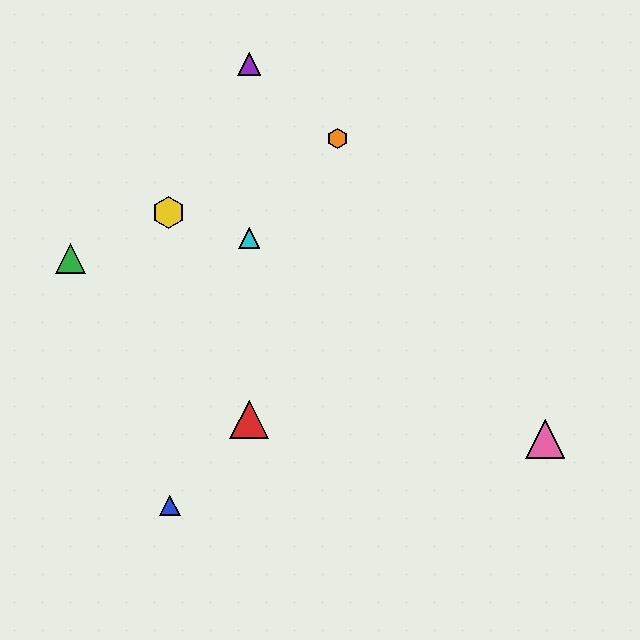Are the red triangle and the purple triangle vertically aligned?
Yes, both are at x≈249.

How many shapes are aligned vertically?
3 shapes (the red triangle, the purple triangle, the cyan triangle) are aligned vertically.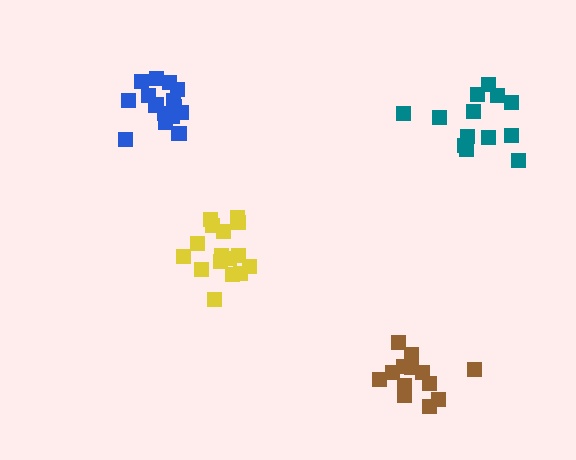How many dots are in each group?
Group 1: 17 dots, Group 2: 16 dots, Group 3: 13 dots, Group 4: 13 dots (59 total).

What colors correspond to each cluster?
The clusters are colored: blue, yellow, teal, brown.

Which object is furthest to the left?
The blue cluster is leftmost.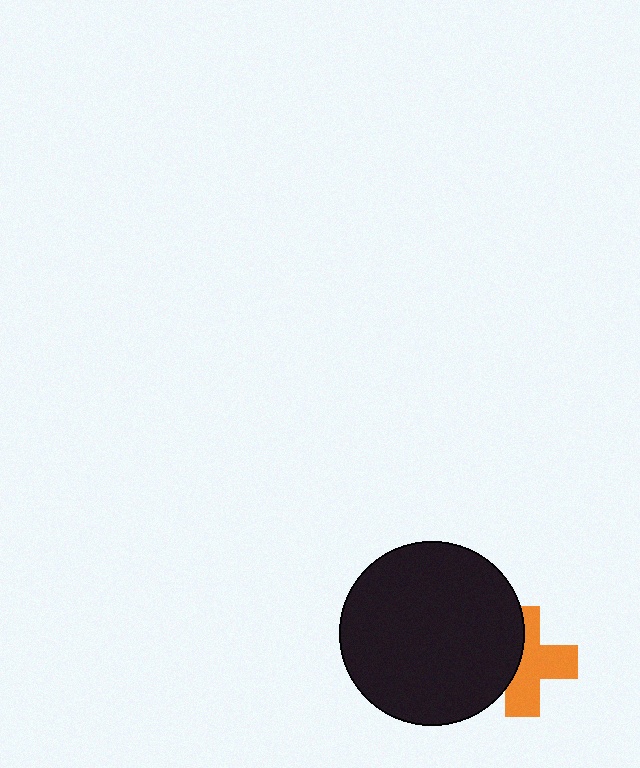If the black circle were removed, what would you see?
You would see the complete orange cross.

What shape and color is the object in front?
The object in front is a black circle.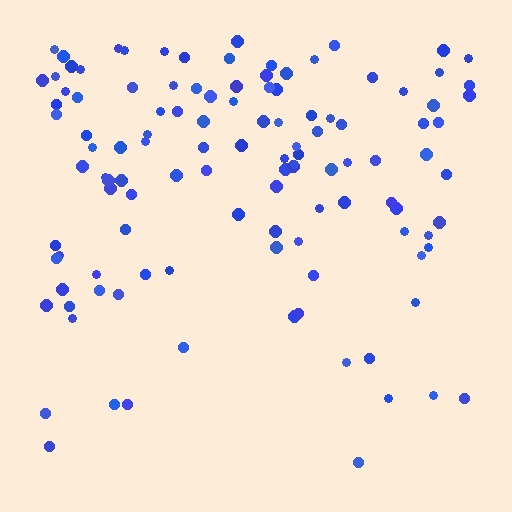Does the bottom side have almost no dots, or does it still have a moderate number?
Still a moderate number, just noticeably fewer than the top.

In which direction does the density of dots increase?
From bottom to top, with the top side densest.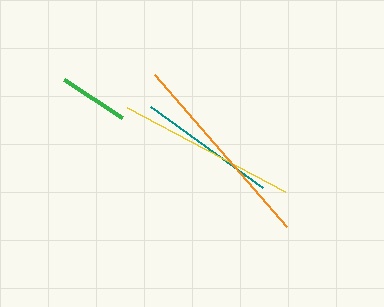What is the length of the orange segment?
The orange segment is approximately 201 pixels long.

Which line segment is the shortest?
The green line is the shortest at approximately 70 pixels.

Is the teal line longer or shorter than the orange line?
The orange line is longer than the teal line.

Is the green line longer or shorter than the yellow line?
The yellow line is longer than the green line.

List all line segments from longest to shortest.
From longest to shortest: orange, yellow, teal, green.